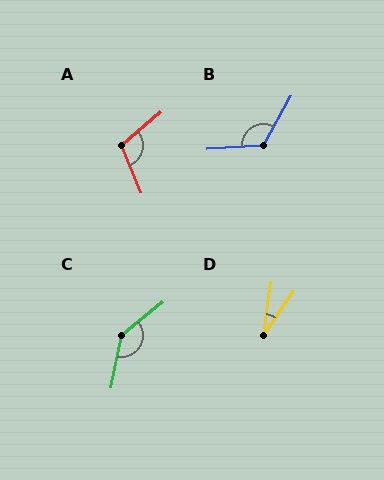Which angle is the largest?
C, at approximately 140 degrees.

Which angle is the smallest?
D, at approximately 26 degrees.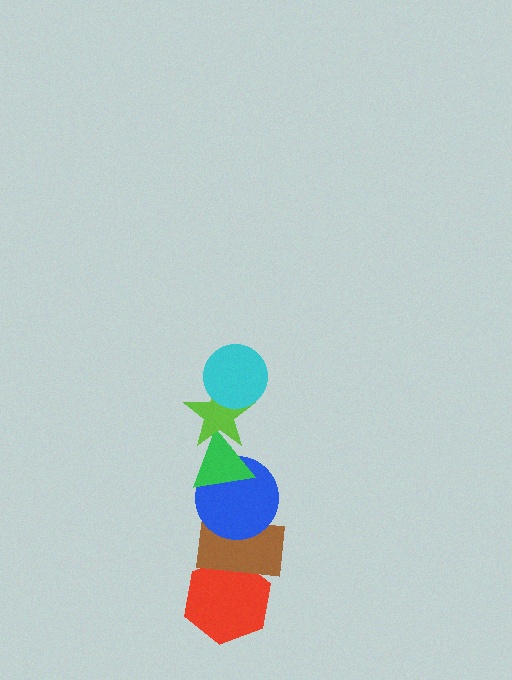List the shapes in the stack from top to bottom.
From top to bottom: the cyan circle, the lime star, the green triangle, the blue circle, the brown rectangle, the red hexagon.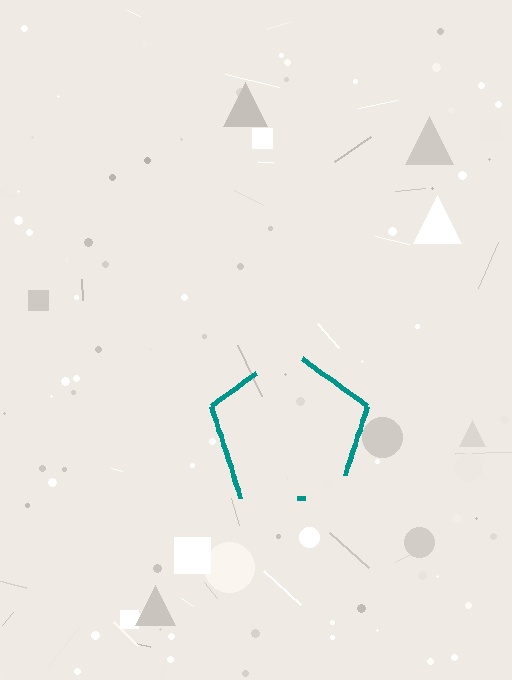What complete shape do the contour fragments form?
The contour fragments form a pentagon.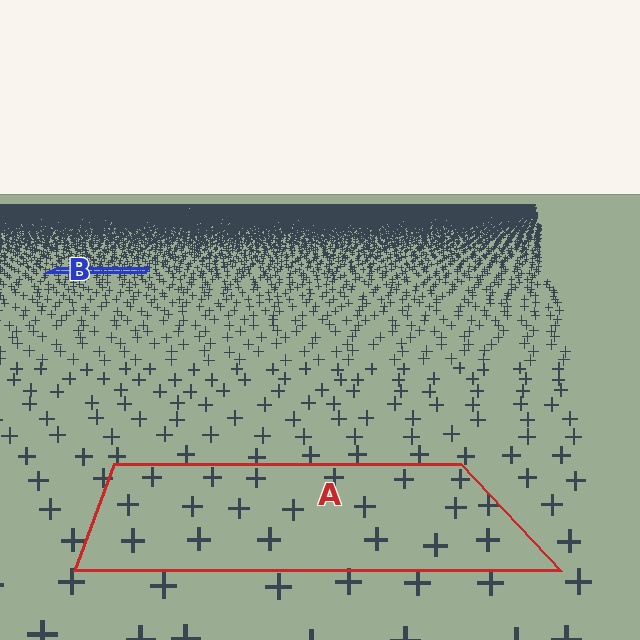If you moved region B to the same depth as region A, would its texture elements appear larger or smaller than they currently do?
They would appear larger. At a closer depth, the same texture elements are projected at a bigger on-screen size.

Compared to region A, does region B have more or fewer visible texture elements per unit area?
Region B has more texture elements per unit area — they are packed more densely because it is farther away.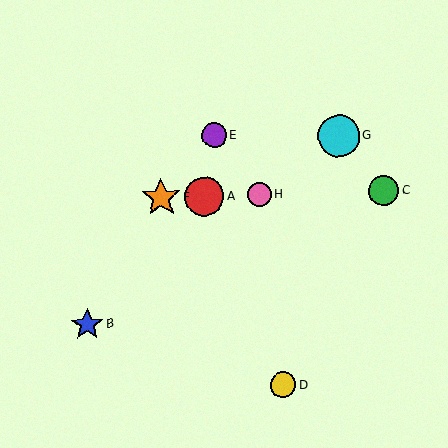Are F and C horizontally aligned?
Yes, both are at y≈197.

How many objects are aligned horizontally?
4 objects (A, C, F, H) are aligned horizontally.